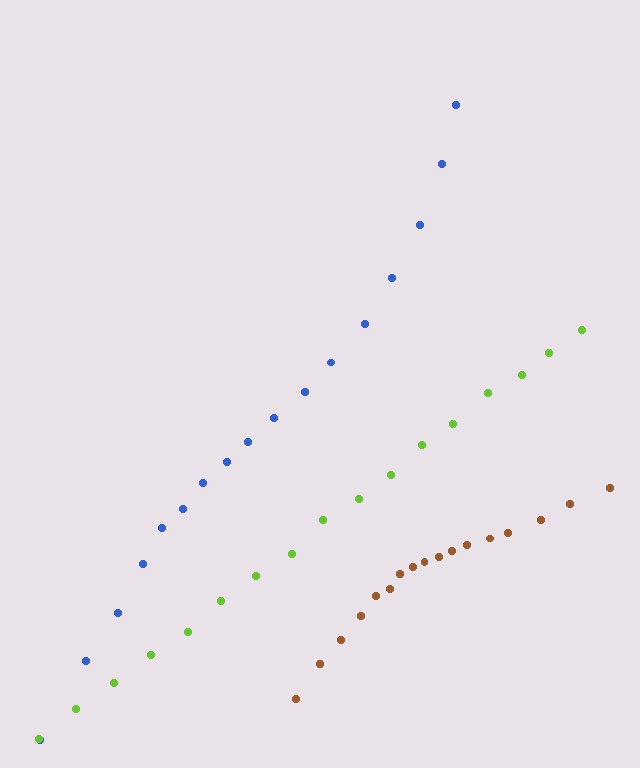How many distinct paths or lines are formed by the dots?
There are 3 distinct paths.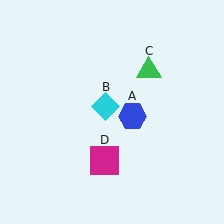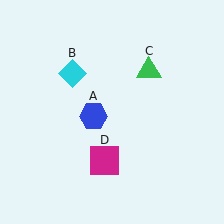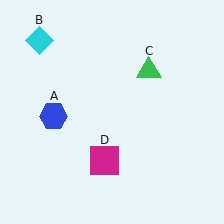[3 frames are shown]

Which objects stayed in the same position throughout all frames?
Green triangle (object C) and magenta square (object D) remained stationary.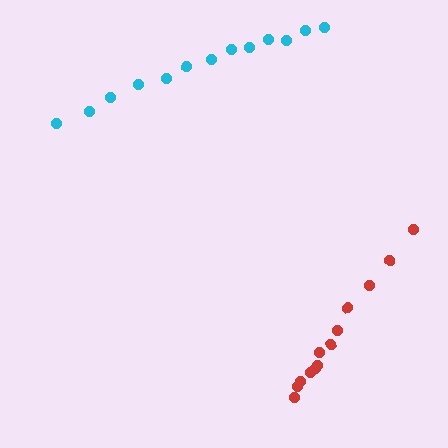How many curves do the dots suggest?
There are 2 distinct paths.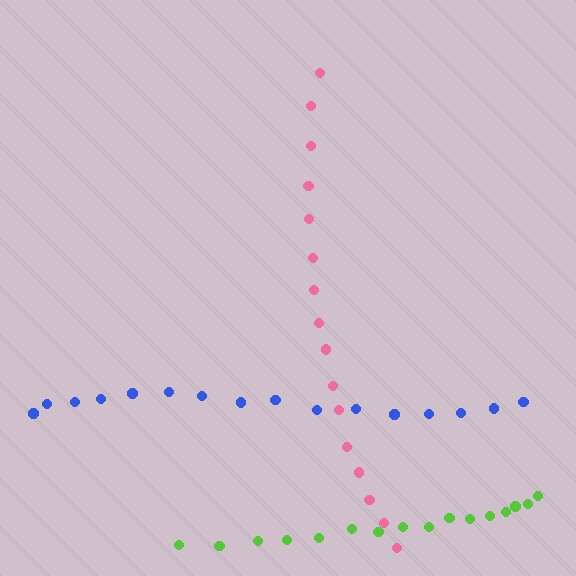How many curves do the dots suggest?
There are 3 distinct paths.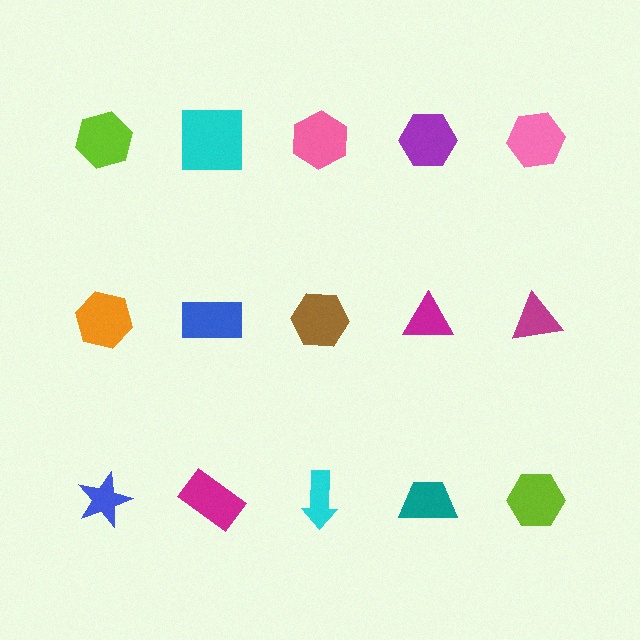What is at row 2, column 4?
A magenta triangle.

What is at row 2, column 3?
A brown hexagon.